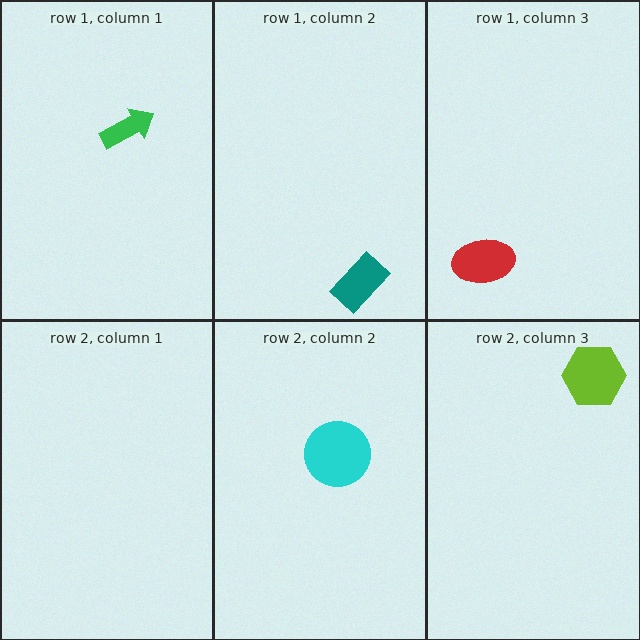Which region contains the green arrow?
The row 1, column 1 region.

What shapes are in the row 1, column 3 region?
The red ellipse.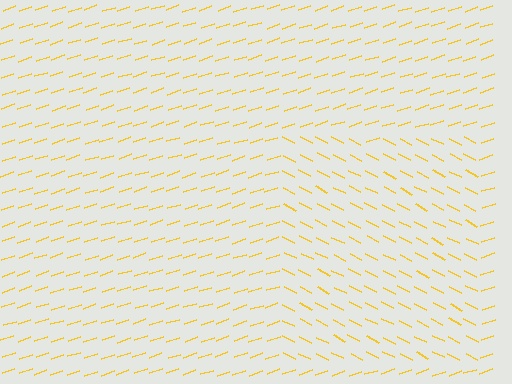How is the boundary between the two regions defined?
The boundary is defined purely by a change in line orientation (approximately 45 degrees difference). All lines are the same color and thickness.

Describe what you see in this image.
The image is filled with small yellow line segments. A rectangle region in the image has lines oriented differently from the surrounding lines, creating a visible texture boundary.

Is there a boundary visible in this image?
Yes, there is a texture boundary formed by a change in line orientation.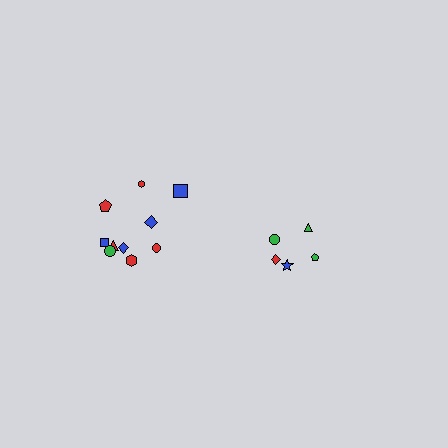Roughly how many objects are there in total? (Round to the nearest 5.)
Roughly 15 objects in total.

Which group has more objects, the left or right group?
The left group.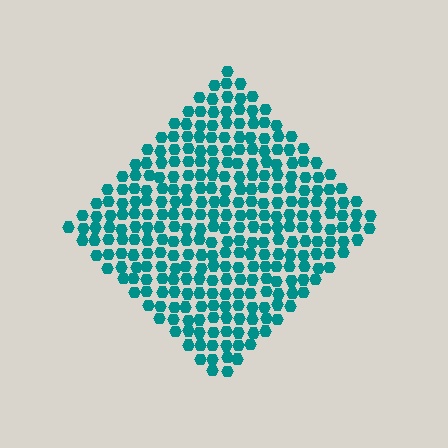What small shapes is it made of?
It is made of small hexagons.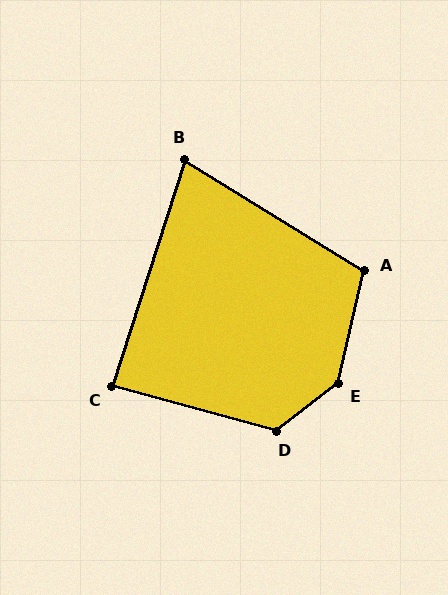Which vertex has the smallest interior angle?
B, at approximately 76 degrees.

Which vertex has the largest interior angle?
E, at approximately 140 degrees.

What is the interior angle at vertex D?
Approximately 128 degrees (obtuse).